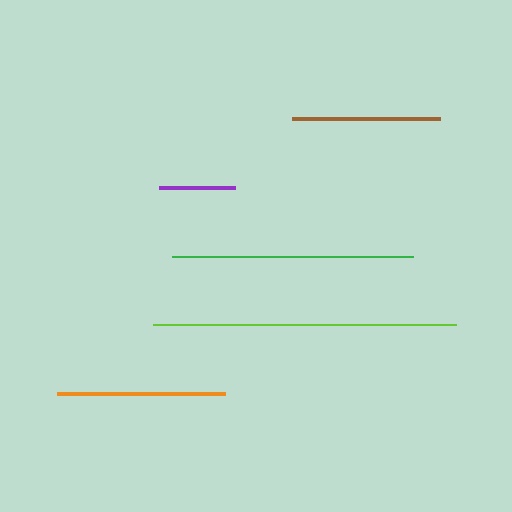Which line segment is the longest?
The lime line is the longest at approximately 303 pixels.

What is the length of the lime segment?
The lime segment is approximately 303 pixels long.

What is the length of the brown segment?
The brown segment is approximately 147 pixels long.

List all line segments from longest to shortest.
From longest to shortest: lime, green, orange, brown, purple.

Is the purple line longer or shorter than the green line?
The green line is longer than the purple line.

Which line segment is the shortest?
The purple line is the shortest at approximately 77 pixels.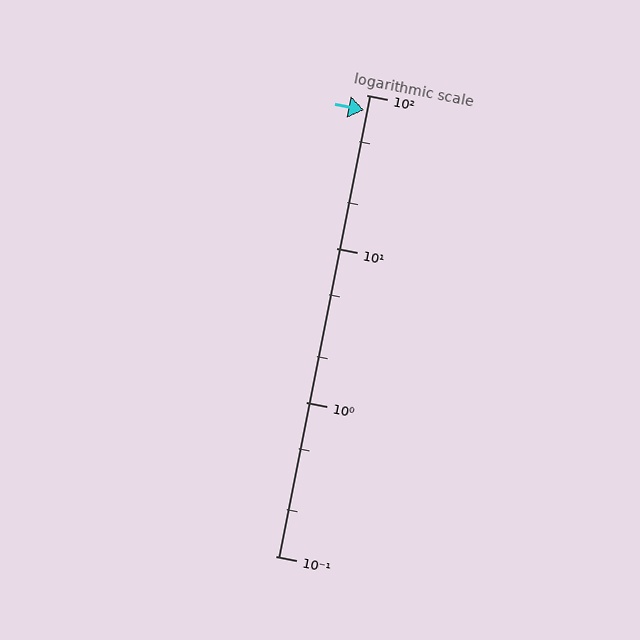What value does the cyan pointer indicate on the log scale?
The pointer indicates approximately 80.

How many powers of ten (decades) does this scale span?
The scale spans 3 decades, from 0.1 to 100.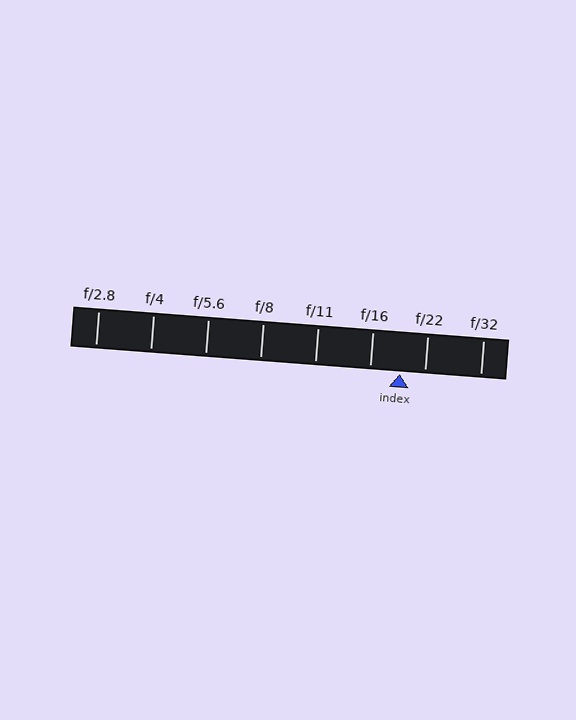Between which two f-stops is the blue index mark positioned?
The index mark is between f/16 and f/22.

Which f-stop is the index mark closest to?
The index mark is closest to f/22.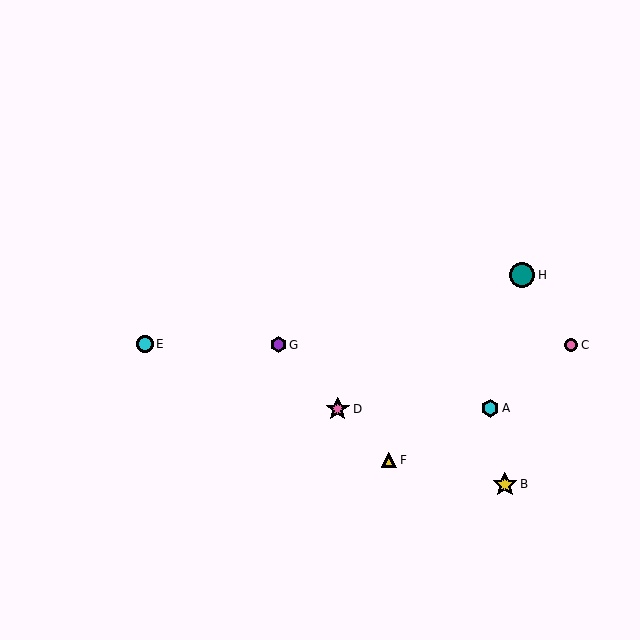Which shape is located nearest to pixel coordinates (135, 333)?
The cyan circle (labeled E) at (145, 344) is nearest to that location.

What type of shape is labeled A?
Shape A is a cyan hexagon.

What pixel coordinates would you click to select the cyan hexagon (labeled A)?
Click at (490, 408) to select the cyan hexagon A.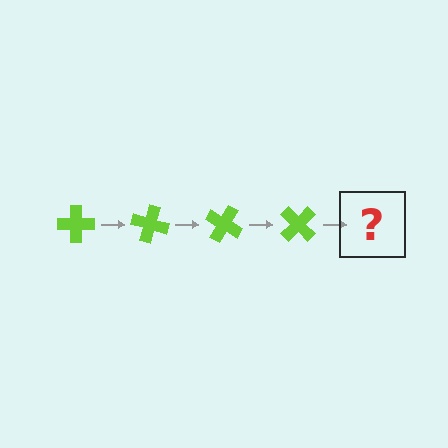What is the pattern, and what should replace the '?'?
The pattern is that the cross rotates 15 degrees each step. The '?' should be a lime cross rotated 60 degrees.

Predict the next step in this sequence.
The next step is a lime cross rotated 60 degrees.